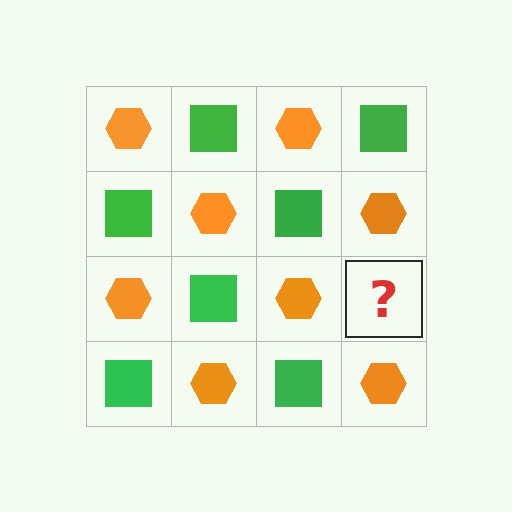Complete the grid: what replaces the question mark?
The question mark should be replaced with a green square.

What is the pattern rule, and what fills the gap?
The rule is that it alternates orange hexagon and green square in a checkerboard pattern. The gap should be filled with a green square.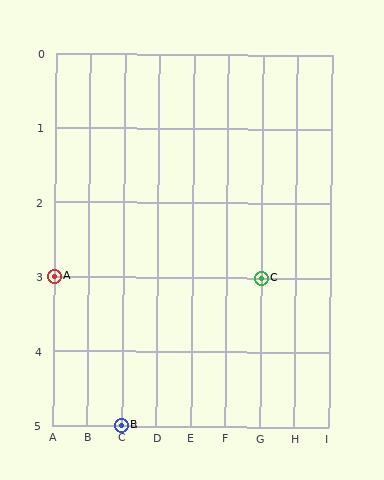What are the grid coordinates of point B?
Point B is at grid coordinates (C, 5).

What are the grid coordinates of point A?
Point A is at grid coordinates (A, 3).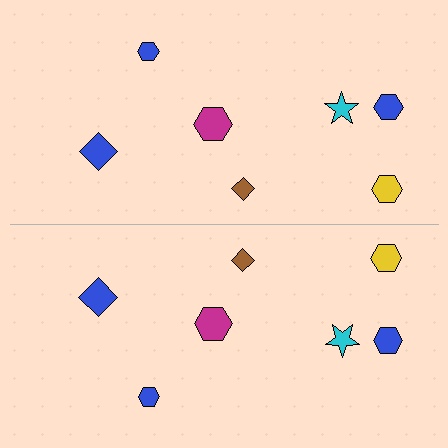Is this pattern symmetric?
Yes, this pattern has bilateral (reflection) symmetry.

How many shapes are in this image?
There are 14 shapes in this image.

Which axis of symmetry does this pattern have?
The pattern has a horizontal axis of symmetry running through the center of the image.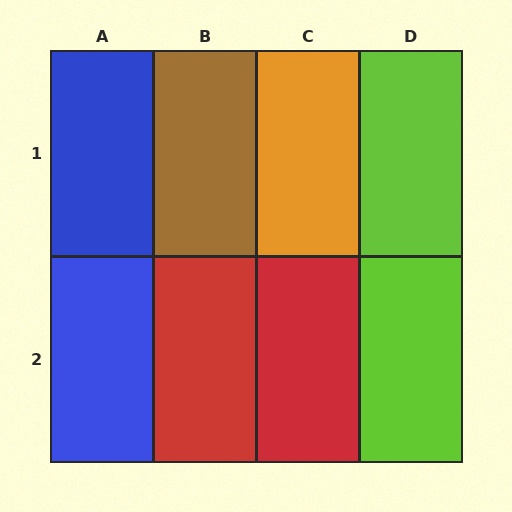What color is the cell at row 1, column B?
Brown.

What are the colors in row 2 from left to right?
Blue, red, red, lime.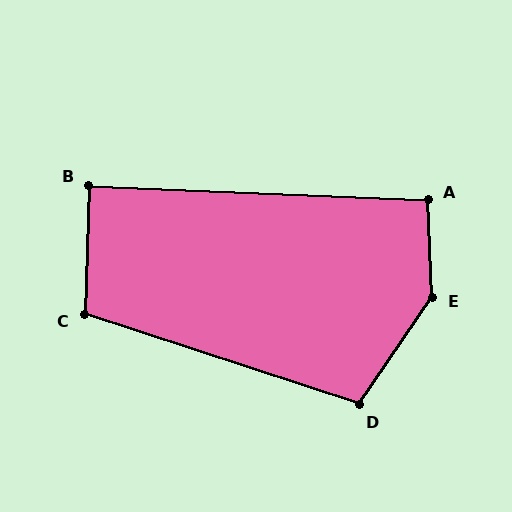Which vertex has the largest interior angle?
E, at approximately 143 degrees.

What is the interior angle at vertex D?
Approximately 106 degrees (obtuse).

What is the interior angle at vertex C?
Approximately 106 degrees (obtuse).